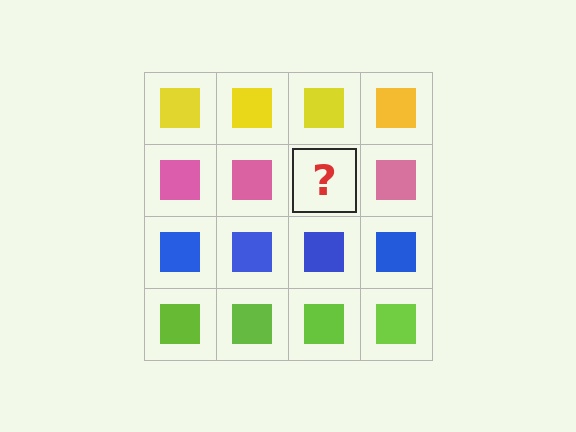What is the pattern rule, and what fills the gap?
The rule is that each row has a consistent color. The gap should be filled with a pink square.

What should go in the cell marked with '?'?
The missing cell should contain a pink square.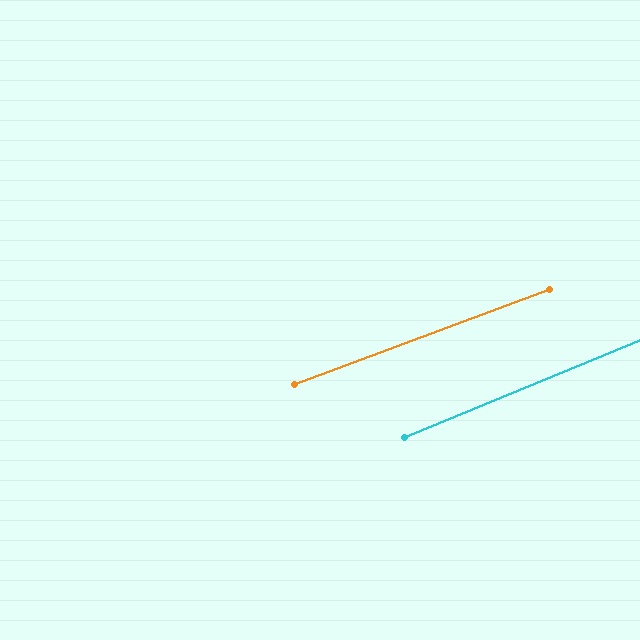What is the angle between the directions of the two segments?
Approximately 2 degrees.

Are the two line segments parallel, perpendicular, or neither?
Parallel — their directions differ by only 2.0°.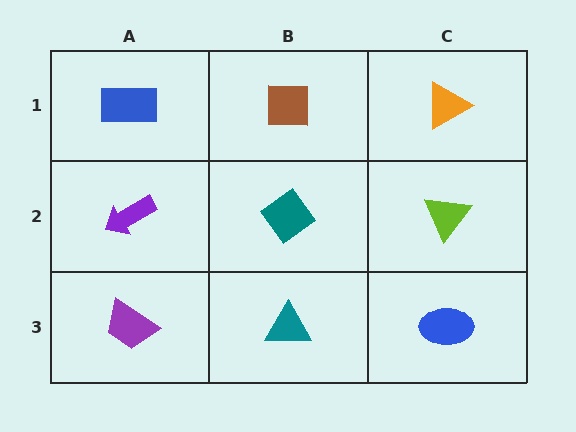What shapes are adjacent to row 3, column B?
A teal diamond (row 2, column B), a purple trapezoid (row 3, column A), a blue ellipse (row 3, column C).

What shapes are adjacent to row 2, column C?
An orange triangle (row 1, column C), a blue ellipse (row 3, column C), a teal diamond (row 2, column B).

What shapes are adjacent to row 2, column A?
A blue rectangle (row 1, column A), a purple trapezoid (row 3, column A), a teal diamond (row 2, column B).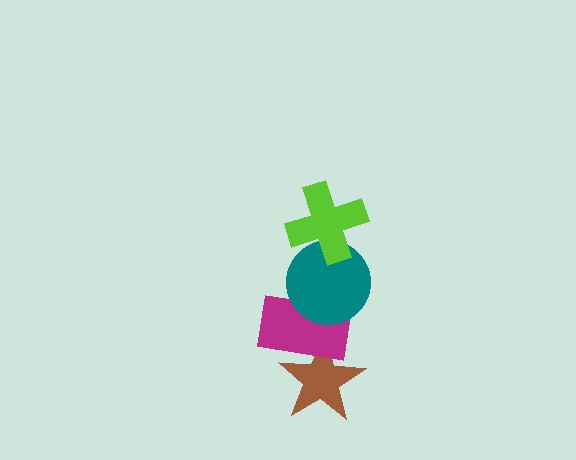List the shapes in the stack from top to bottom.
From top to bottom: the lime cross, the teal circle, the magenta rectangle, the brown star.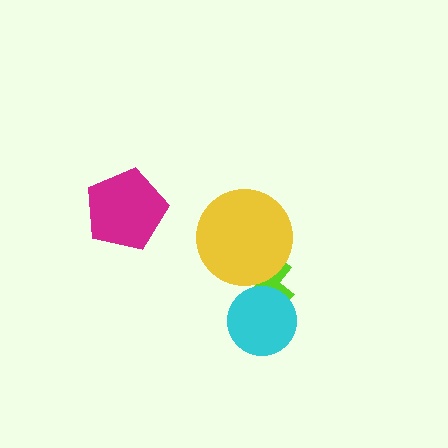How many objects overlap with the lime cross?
2 objects overlap with the lime cross.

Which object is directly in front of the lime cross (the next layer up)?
The cyan circle is directly in front of the lime cross.